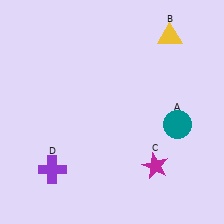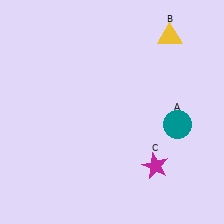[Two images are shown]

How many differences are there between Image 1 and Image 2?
There is 1 difference between the two images.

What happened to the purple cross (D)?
The purple cross (D) was removed in Image 2. It was in the bottom-left area of Image 1.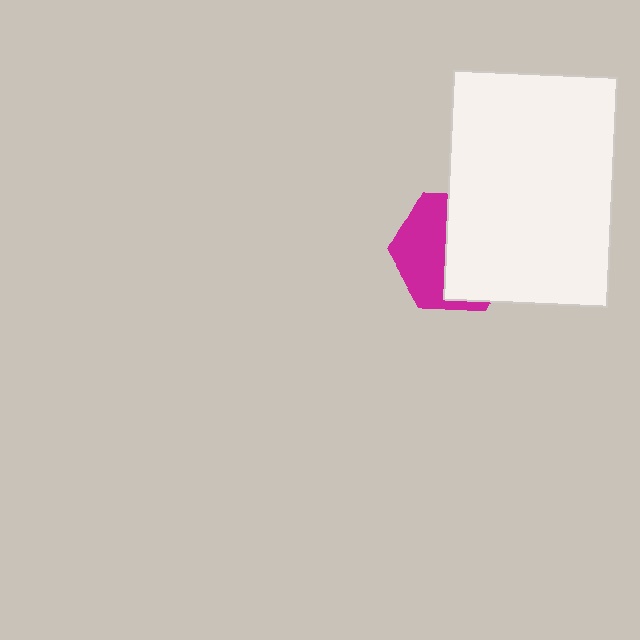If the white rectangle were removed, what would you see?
You would see the complete magenta hexagon.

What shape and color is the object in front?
The object in front is a white rectangle.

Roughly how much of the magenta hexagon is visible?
A small part of it is visible (roughly 44%).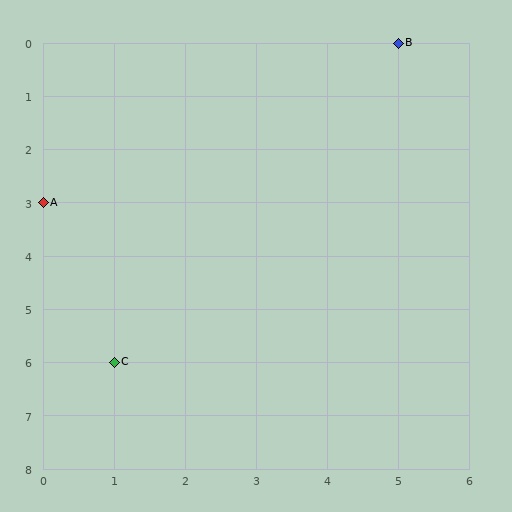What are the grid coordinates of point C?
Point C is at grid coordinates (1, 6).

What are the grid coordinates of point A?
Point A is at grid coordinates (0, 3).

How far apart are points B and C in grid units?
Points B and C are 4 columns and 6 rows apart (about 7.2 grid units diagonally).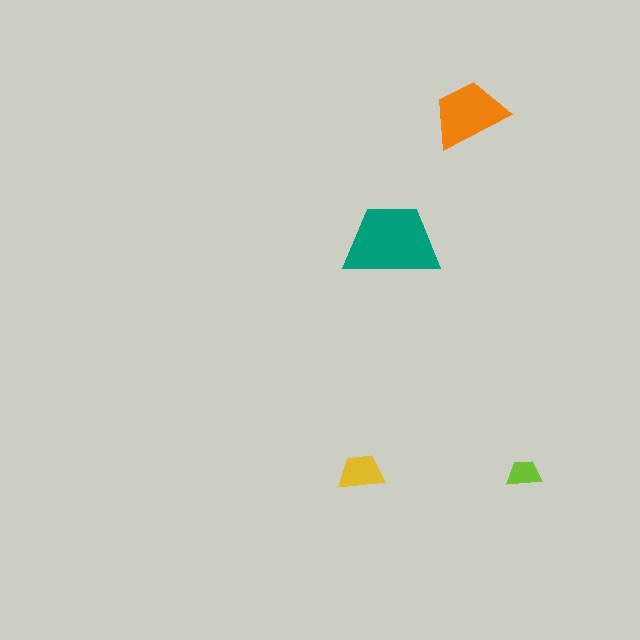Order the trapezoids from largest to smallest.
the teal one, the orange one, the yellow one, the lime one.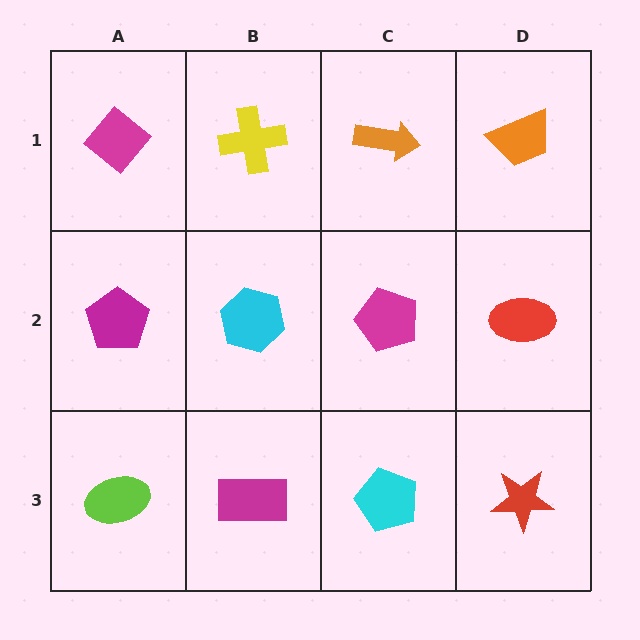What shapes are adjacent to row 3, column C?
A magenta pentagon (row 2, column C), a magenta rectangle (row 3, column B), a red star (row 3, column D).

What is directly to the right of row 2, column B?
A magenta pentagon.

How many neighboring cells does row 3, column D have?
2.